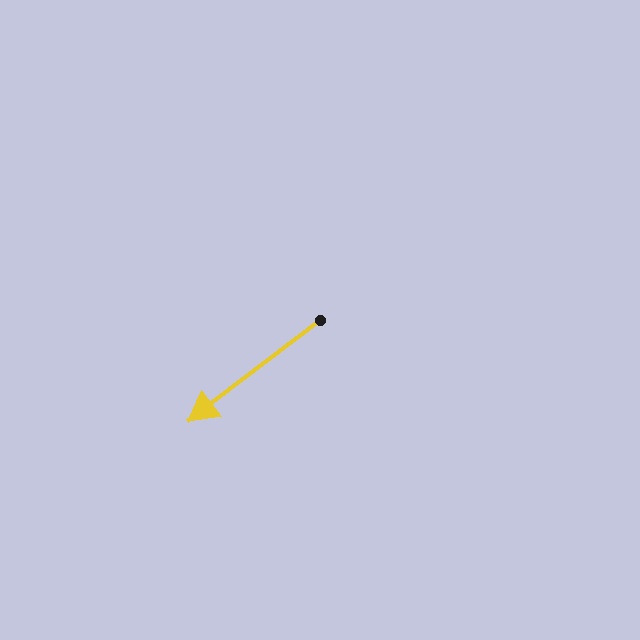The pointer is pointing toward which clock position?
Roughly 8 o'clock.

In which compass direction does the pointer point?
Southwest.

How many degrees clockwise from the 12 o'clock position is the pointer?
Approximately 232 degrees.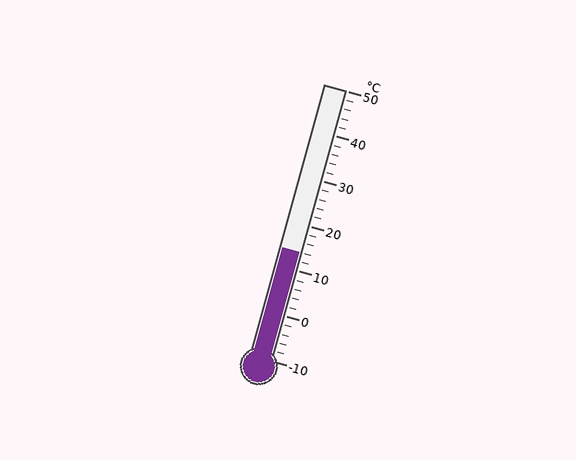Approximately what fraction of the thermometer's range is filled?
The thermometer is filled to approximately 40% of its range.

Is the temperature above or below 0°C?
The temperature is above 0°C.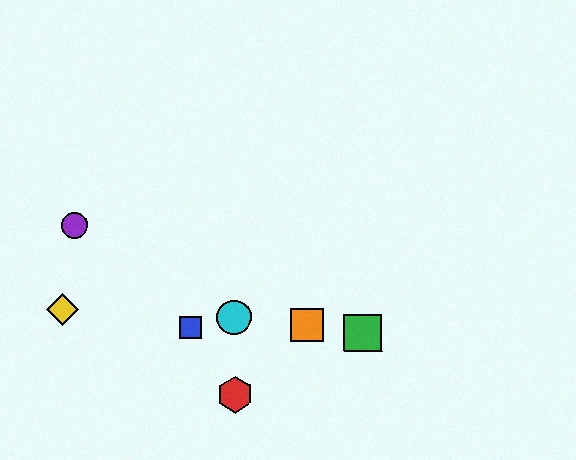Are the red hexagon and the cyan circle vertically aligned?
Yes, both are at x≈235.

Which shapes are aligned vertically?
The red hexagon, the cyan circle are aligned vertically.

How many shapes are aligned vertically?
2 shapes (the red hexagon, the cyan circle) are aligned vertically.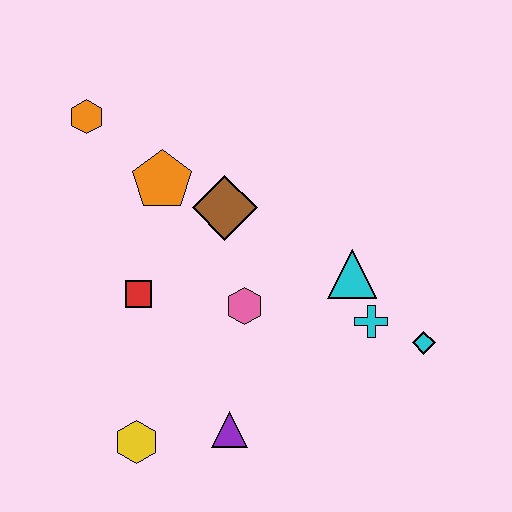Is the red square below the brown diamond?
Yes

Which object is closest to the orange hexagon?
The orange pentagon is closest to the orange hexagon.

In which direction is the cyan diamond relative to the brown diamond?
The cyan diamond is to the right of the brown diamond.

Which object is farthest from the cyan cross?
The orange hexagon is farthest from the cyan cross.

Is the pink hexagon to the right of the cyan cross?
No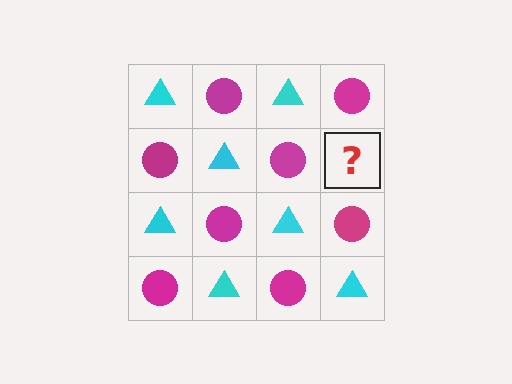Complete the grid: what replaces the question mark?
The question mark should be replaced with a cyan triangle.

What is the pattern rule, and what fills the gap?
The rule is that it alternates cyan triangle and magenta circle in a checkerboard pattern. The gap should be filled with a cyan triangle.